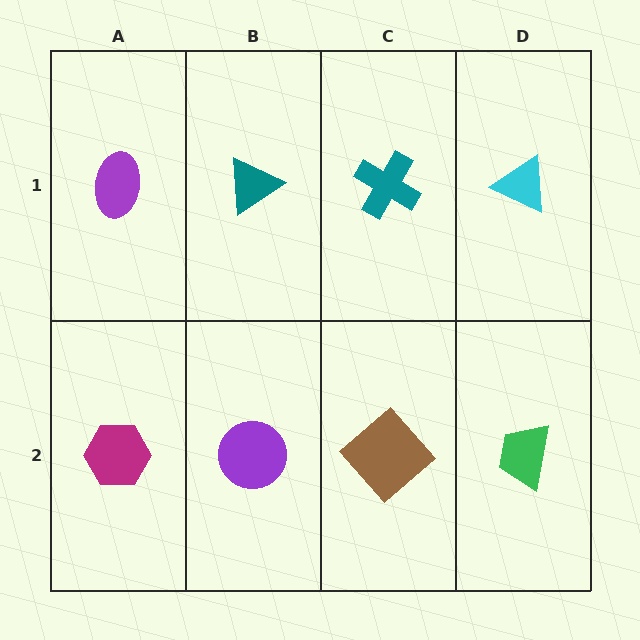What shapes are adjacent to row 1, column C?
A brown diamond (row 2, column C), a teal triangle (row 1, column B), a cyan triangle (row 1, column D).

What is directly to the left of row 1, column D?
A teal cross.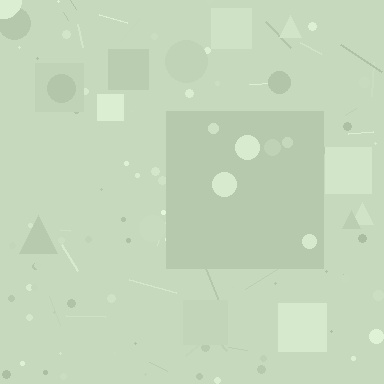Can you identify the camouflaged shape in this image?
The camouflaged shape is a square.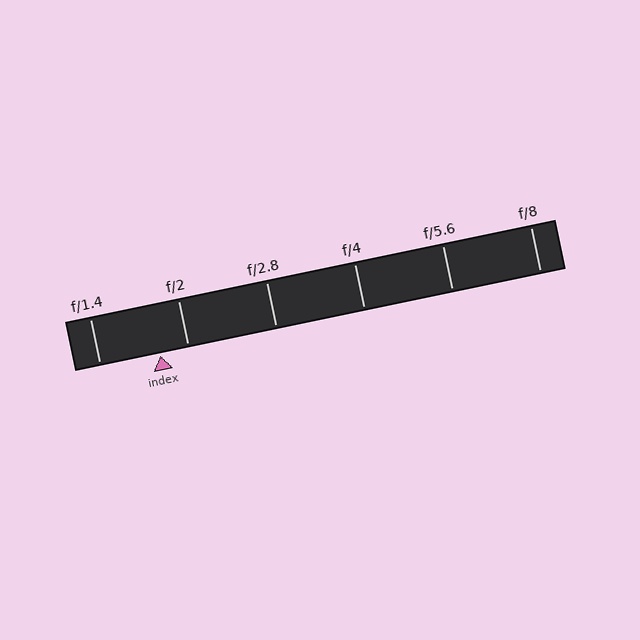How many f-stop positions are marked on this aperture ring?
There are 6 f-stop positions marked.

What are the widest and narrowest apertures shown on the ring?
The widest aperture shown is f/1.4 and the narrowest is f/8.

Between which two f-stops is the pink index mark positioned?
The index mark is between f/1.4 and f/2.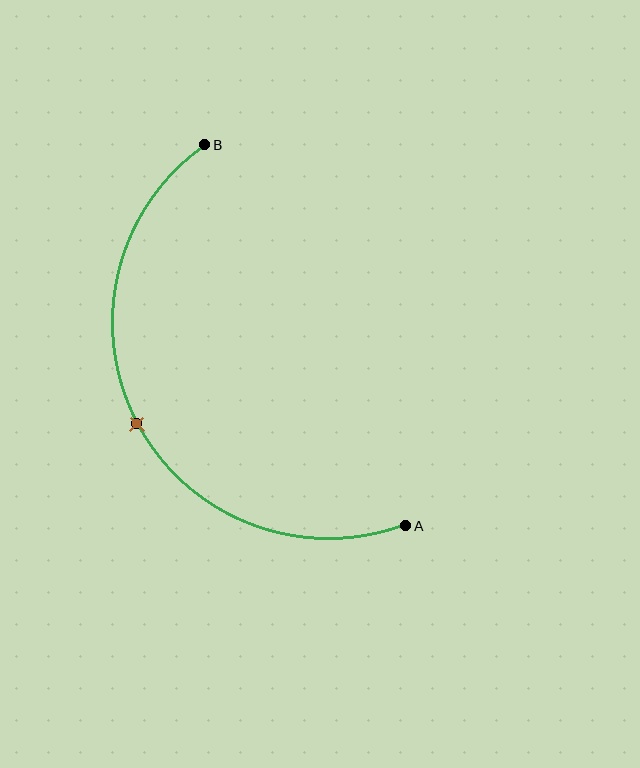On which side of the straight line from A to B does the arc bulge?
The arc bulges to the left of the straight line connecting A and B.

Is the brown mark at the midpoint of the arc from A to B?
Yes. The brown mark lies on the arc at equal arc-length from both A and B — it is the arc midpoint.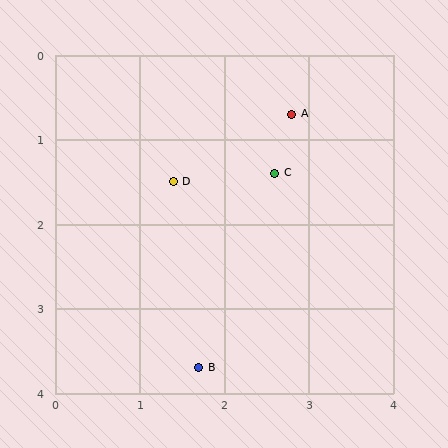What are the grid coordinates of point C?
Point C is at approximately (2.6, 1.4).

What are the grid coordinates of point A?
Point A is at approximately (2.8, 0.7).